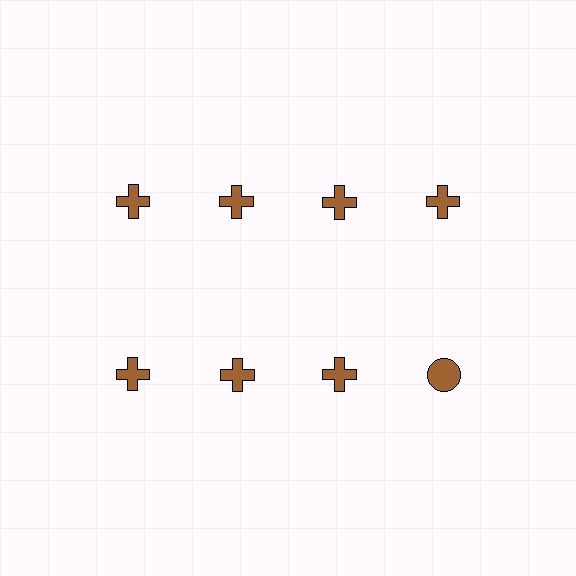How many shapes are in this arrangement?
There are 8 shapes arranged in a grid pattern.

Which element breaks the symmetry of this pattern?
The brown circle in the second row, second from right column breaks the symmetry. All other shapes are brown crosses.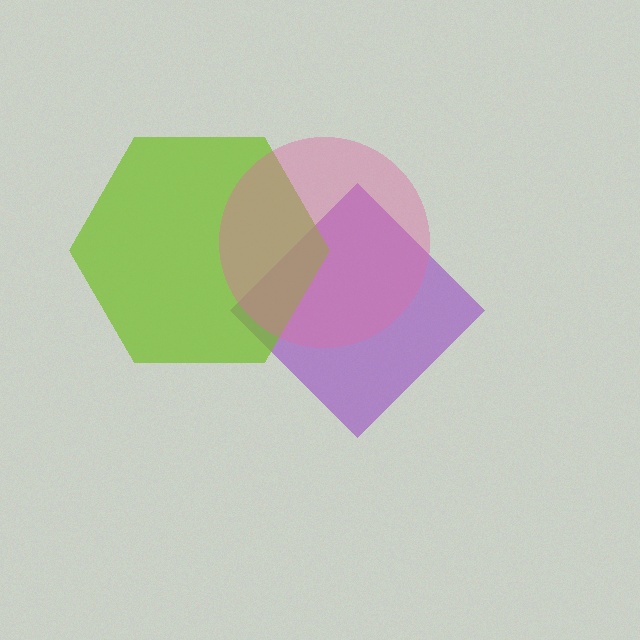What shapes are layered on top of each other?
The layered shapes are: a purple diamond, a lime hexagon, a pink circle.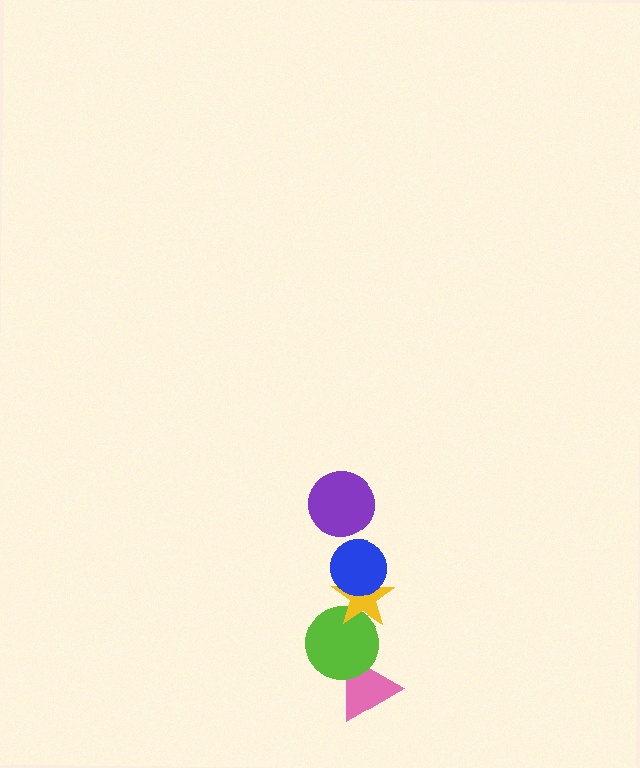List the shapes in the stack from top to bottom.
From top to bottom: the purple circle, the blue circle, the yellow star, the lime circle, the pink triangle.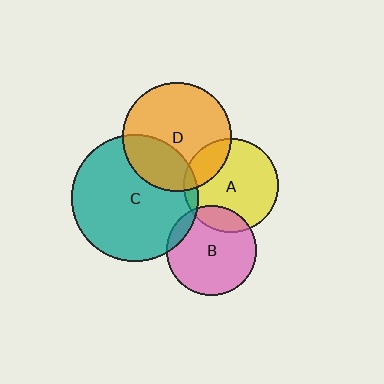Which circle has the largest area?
Circle C (teal).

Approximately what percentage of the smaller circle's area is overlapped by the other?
Approximately 20%.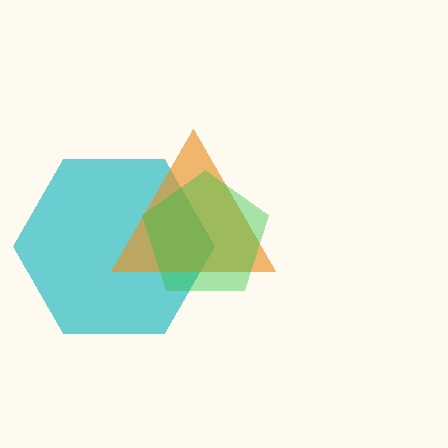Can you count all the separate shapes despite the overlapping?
Yes, there are 3 separate shapes.